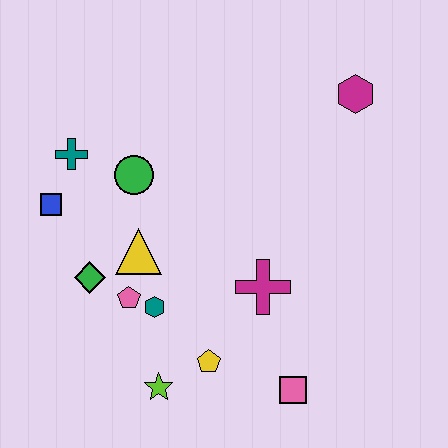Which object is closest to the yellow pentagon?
The lime star is closest to the yellow pentagon.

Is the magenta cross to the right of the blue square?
Yes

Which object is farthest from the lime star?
The magenta hexagon is farthest from the lime star.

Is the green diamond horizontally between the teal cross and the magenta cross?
Yes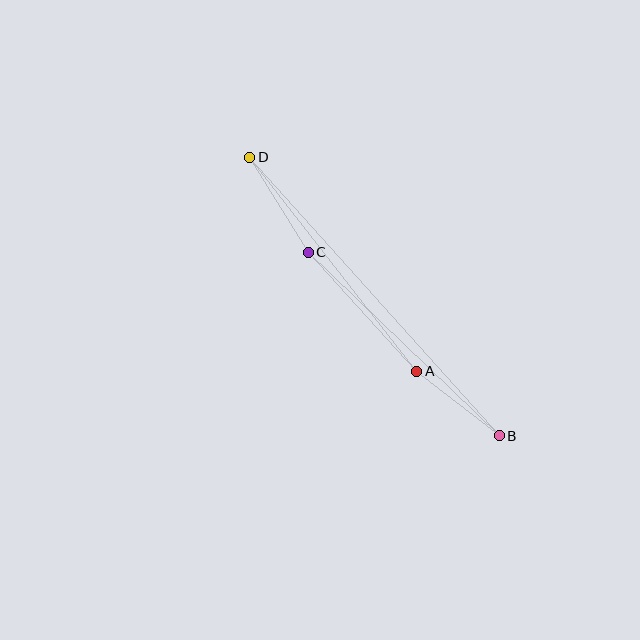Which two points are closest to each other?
Points A and B are closest to each other.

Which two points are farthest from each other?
Points B and D are farthest from each other.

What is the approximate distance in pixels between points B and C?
The distance between B and C is approximately 265 pixels.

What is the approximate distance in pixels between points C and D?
The distance between C and D is approximately 111 pixels.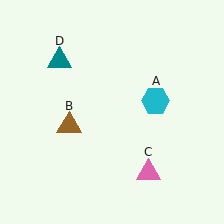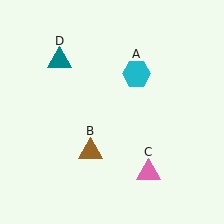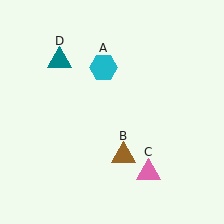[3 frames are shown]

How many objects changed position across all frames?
2 objects changed position: cyan hexagon (object A), brown triangle (object B).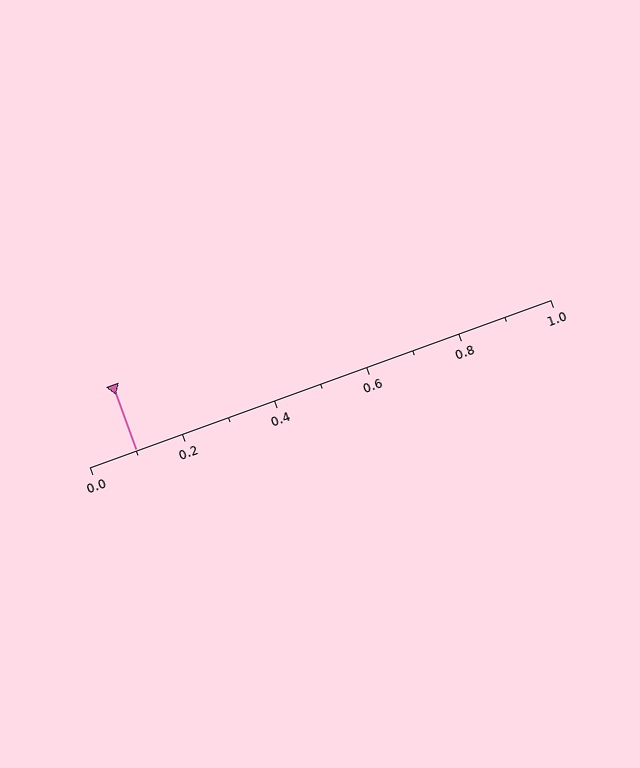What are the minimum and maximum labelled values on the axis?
The axis runs from 0.0 to 1.0.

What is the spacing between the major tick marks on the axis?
The major ticks are spaced 0.2 apart.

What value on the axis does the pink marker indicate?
The marker indicates approximately 0.1.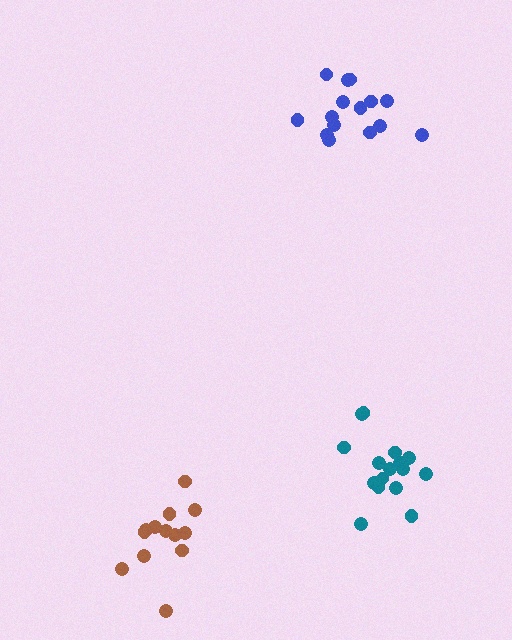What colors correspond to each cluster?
The clusters are colored: blue, brown, teal.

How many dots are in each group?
Group 1: 15 dots, Group 2: 13 dots, Group 3: 16 dots (44 total).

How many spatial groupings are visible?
There are 3 spatial groupings.